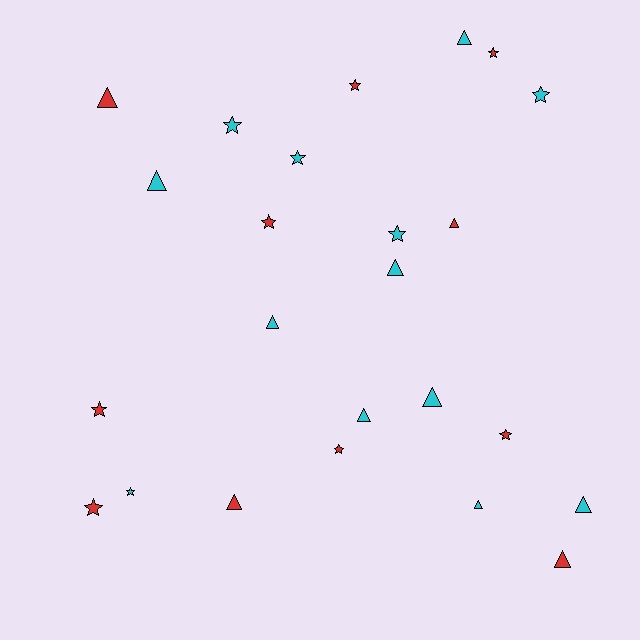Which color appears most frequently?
Cyan, with 13 objects.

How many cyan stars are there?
There are 5 cyan stars.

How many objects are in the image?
There are 24 objects.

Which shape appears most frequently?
Triangle, with 12 objects.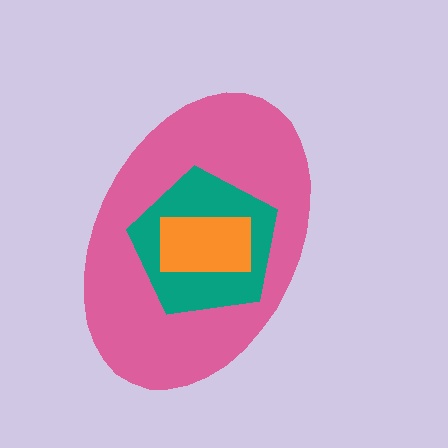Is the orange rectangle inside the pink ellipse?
Yes.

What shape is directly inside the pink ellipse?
The teal pentagon.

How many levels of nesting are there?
3.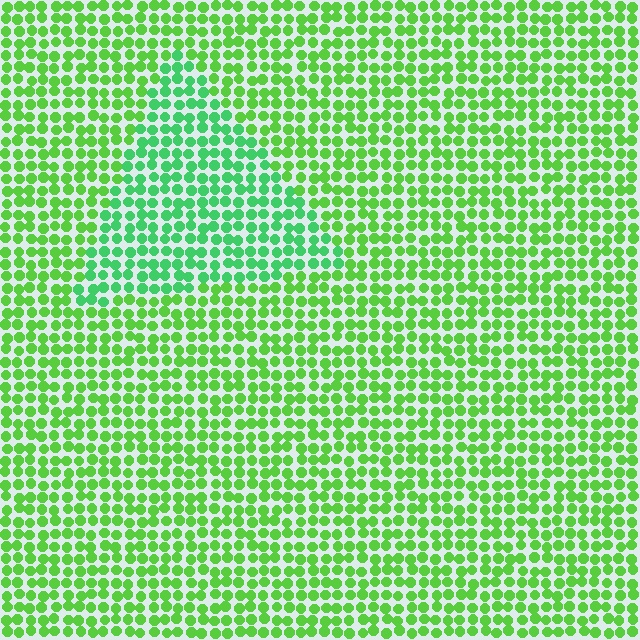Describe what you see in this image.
The image is filled with small lime elements in a uniform arrangement. A triangle-shaped region is visible where the elements are tinted to a slightly different hue, forming a subtle color boundary.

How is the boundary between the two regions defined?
The boundary is defined purely by a slight shift in hue (about 28 degrees). Spacing, size, and orientation are identical on both sides.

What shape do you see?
I see a triangle.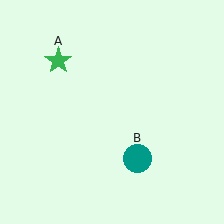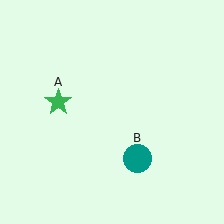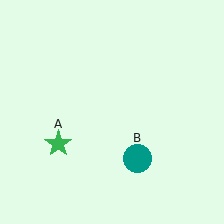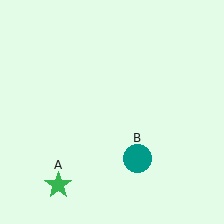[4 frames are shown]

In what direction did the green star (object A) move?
The green star (object A) moved down.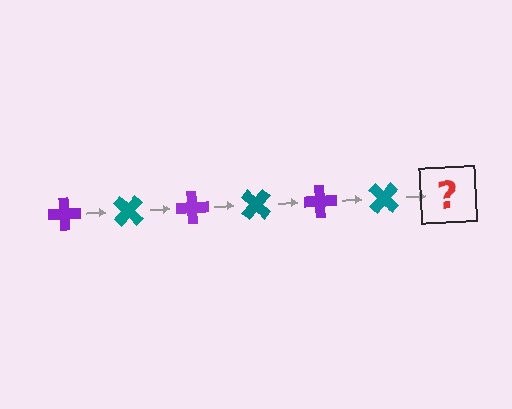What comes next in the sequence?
The next element should be a purple cross, rotated 270 degrees from the start.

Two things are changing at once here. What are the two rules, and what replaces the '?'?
The two rules are that it rotates 45 degrees each step and the color cycles through purple and teal. The '?' should be a purple cross, rotated 270 degrees from the start.